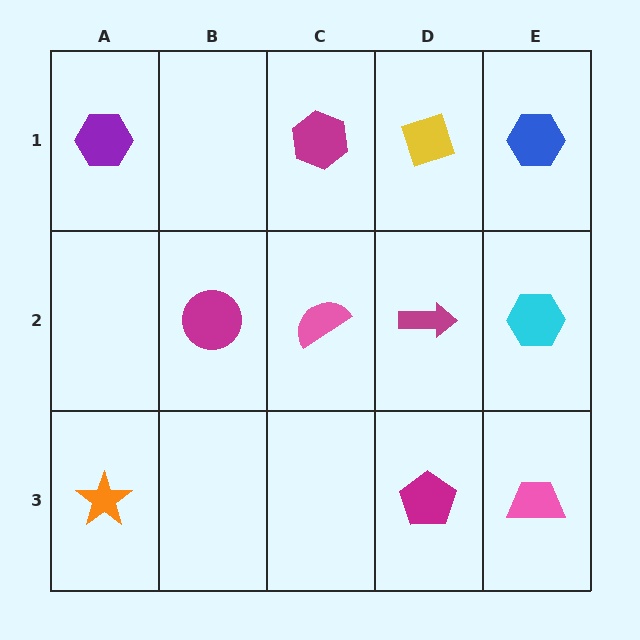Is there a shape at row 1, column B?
No, that cell is empty.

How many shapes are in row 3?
3 shapes.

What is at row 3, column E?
A pink trapezoid.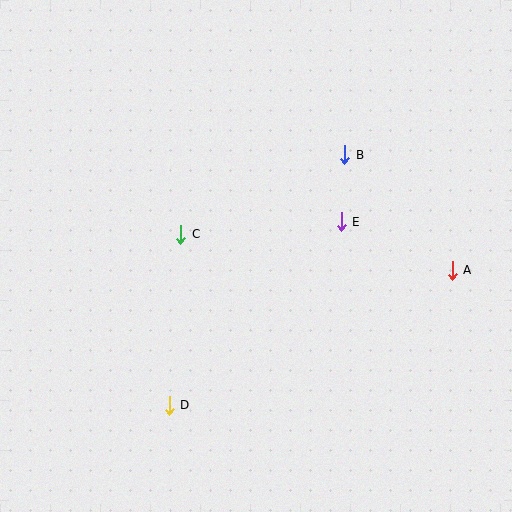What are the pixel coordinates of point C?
Point C is at (181, 234).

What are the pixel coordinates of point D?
Point D is at (169, 405).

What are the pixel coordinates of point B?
Point B is at (345, 155).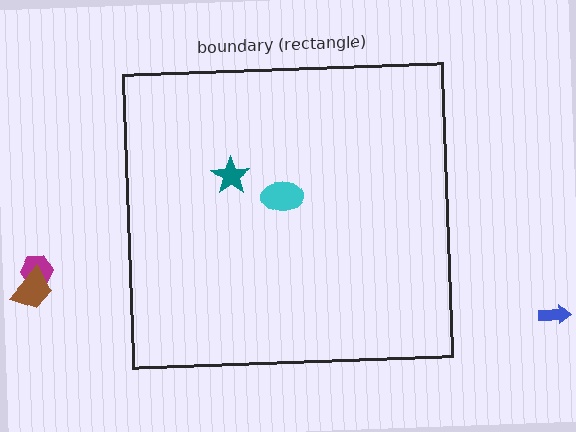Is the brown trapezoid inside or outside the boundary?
Outside.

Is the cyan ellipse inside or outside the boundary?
Inside.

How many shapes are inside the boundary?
2 inside, 3 outside.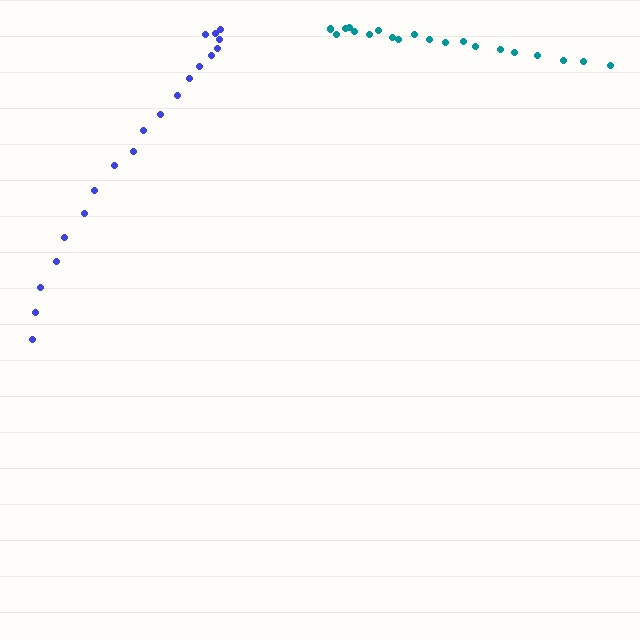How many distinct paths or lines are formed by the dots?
There are 2 distinct paths.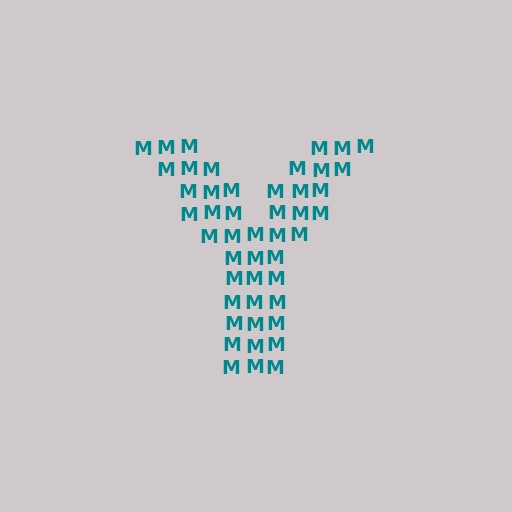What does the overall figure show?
The overall figure shows the letter Y.